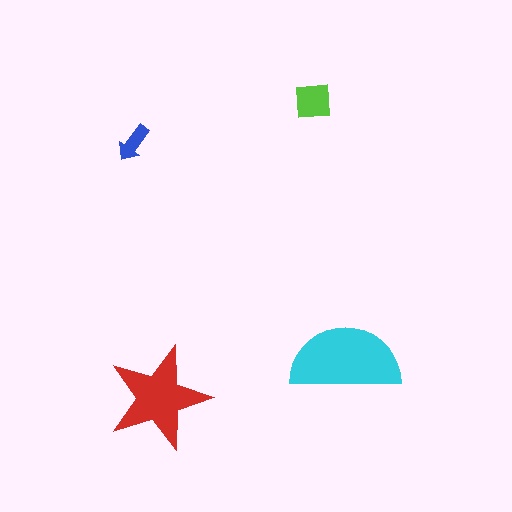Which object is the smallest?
The blue arrow.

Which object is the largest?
The cyan semicircle.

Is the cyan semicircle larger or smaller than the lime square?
Larger.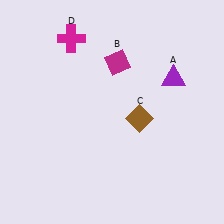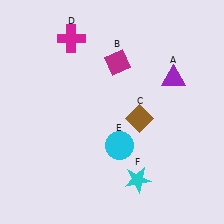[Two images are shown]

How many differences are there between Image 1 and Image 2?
There are 2 differences between the two images.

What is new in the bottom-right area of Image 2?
A cyan circle (E) was added in the bottom-right area of Image 2.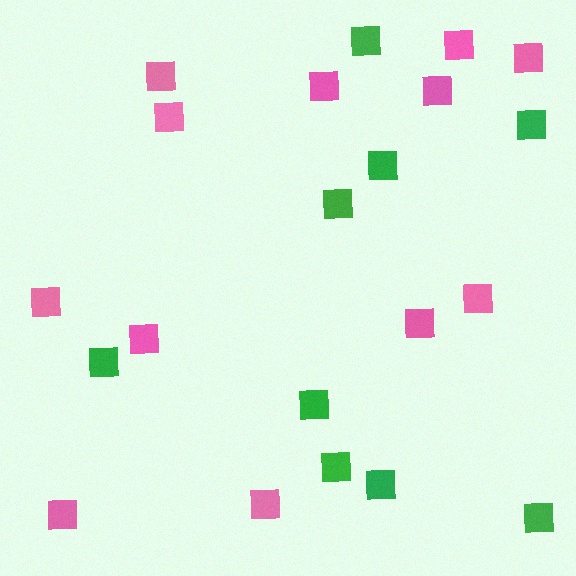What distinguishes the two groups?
There are 2 groups: one group of pink squares (12) and one group of green squares (9).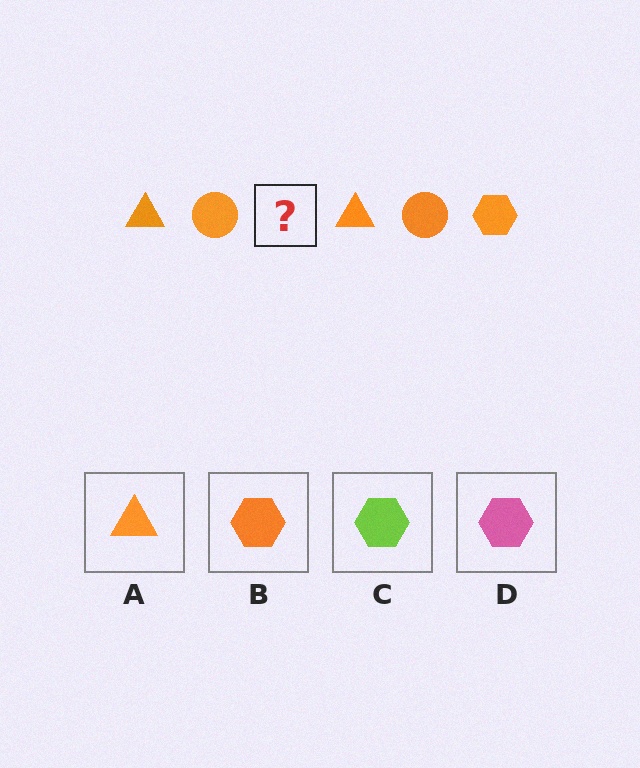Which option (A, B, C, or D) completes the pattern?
B.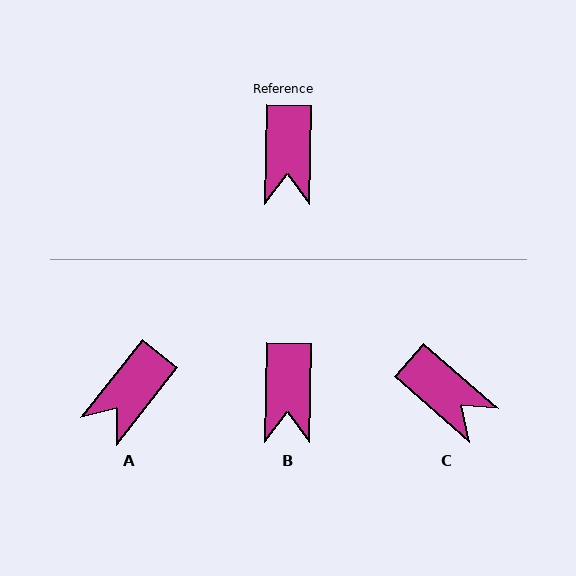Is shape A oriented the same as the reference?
No, it is off by about 37 degrees.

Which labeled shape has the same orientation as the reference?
B.